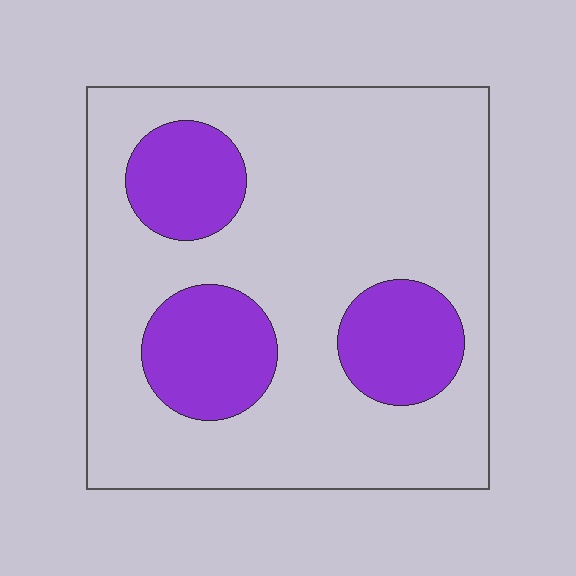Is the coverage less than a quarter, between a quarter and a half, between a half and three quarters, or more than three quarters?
Less than a quarter.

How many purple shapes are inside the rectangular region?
3.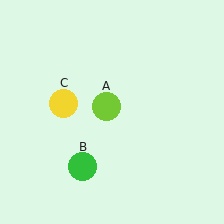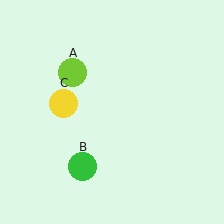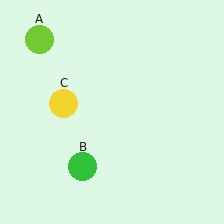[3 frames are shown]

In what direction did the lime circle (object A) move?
The lime circle (object A) moved up and to the left.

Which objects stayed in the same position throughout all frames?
Green circle (object B) and yellow circle (object C) remained stationary.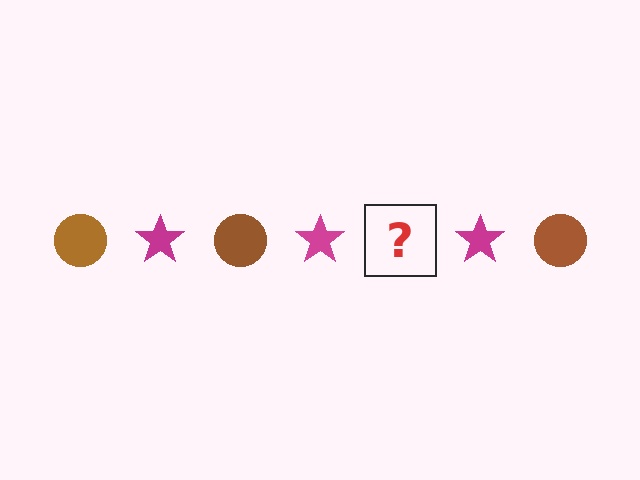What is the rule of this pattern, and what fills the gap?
The rule is that the pattern alternates between brown circle and magenta star. The gap should be filled with a brown circle.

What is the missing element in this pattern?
The missing element is a brown circle.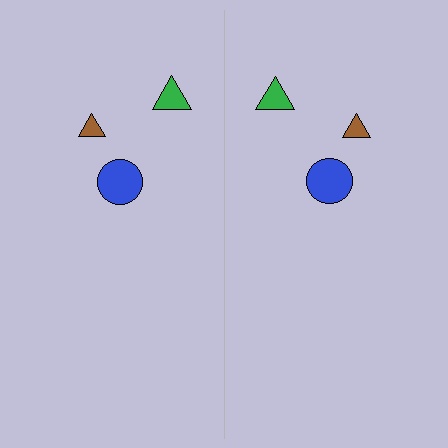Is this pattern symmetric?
Yes, this pattern has bilateral (reflection) symmetry.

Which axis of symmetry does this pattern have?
The pattern has a vertical axis of symmetry running through the center of the image.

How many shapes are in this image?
There are 6 shapes in this image.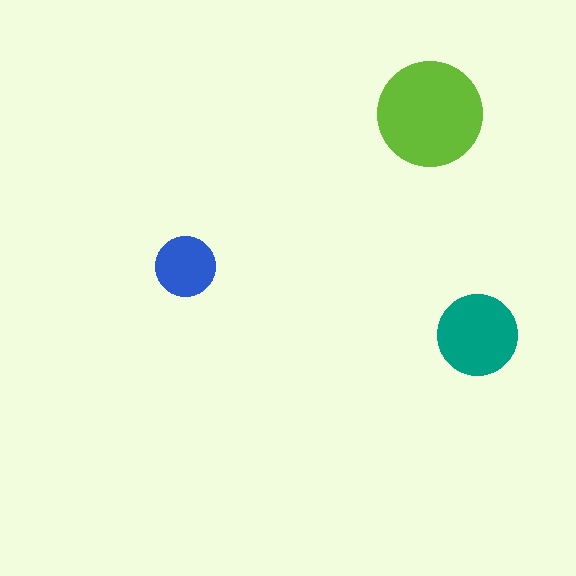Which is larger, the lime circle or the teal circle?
The lime one.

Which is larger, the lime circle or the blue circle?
The lime one.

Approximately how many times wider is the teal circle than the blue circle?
About 1.5 times wider.